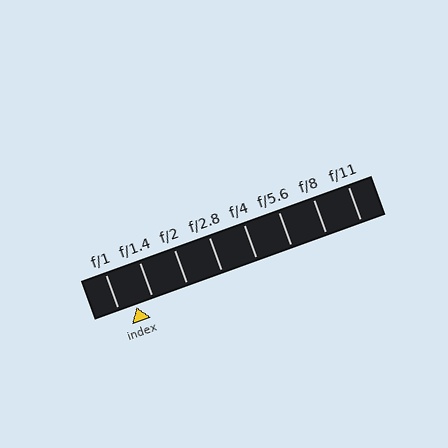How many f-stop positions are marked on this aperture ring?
There are 8 f-stop positions marked.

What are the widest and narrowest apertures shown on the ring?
The widest aperture shown is f/1 and the narrowest is f/11.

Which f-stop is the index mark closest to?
The index mark is closest to f/1.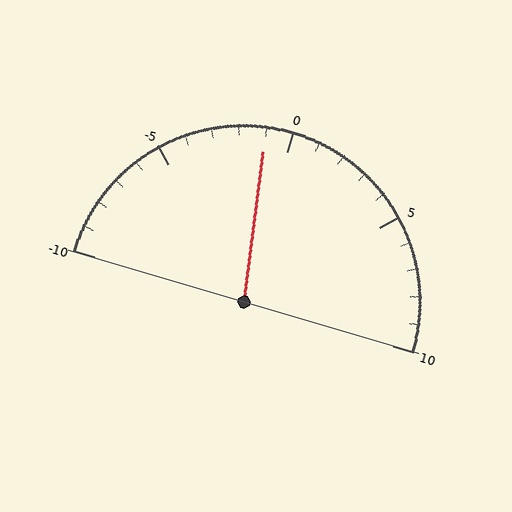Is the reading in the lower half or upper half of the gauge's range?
The reading is in the lower half of the range (-10 to 10).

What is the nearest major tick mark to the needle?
The nearest major tick mark is 0.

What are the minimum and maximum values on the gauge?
The gauge ranges from -10 to 10.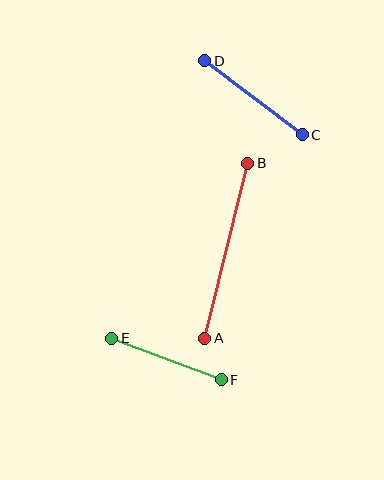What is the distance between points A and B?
The distance is approximately 180 pixels.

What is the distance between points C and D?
The distance is approximately 122 pixels.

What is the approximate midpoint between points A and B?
The midpoint is at approximately (226, 251) pixels.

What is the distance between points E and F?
The distance is approximately 117 pixels.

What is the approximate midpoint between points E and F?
The midpoint is at approximately (167, 359) pixels.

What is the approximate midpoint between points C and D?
The midpoint is at approximately (254, 98) pixels.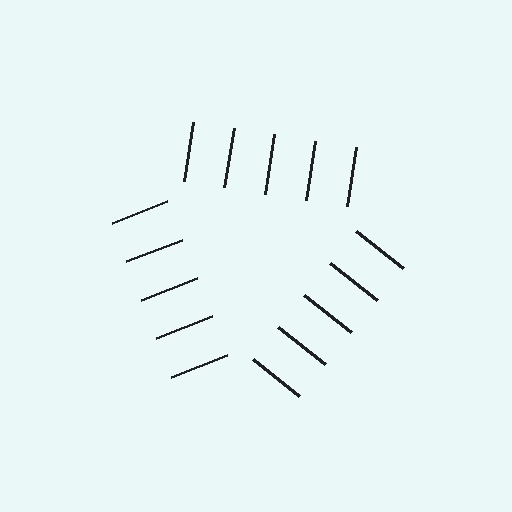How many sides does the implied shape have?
3 sides — the line-ends trace a triangle.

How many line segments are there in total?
15 — 5 along each of the 3 edges.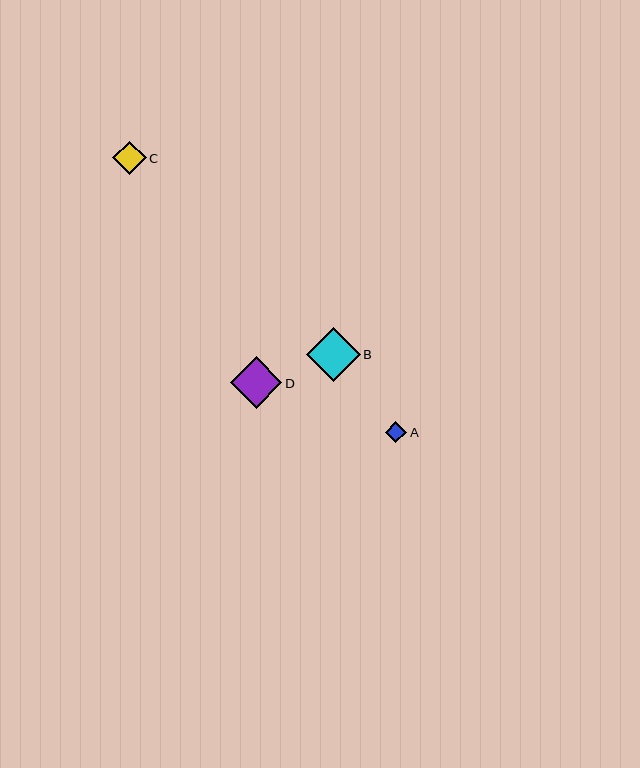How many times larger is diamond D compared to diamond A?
Diamond D is approximately 2.4 times the size of diamond A.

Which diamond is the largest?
Diamond B is the largest with a size of approximately 54 pixels.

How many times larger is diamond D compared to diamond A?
Diamond D is approximately 2.4 times the size of diamond A.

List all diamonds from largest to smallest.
From largest to smallest: B, D, C, A.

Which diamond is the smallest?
Diamond A is the smallest with a size of approximately 21 pixels.